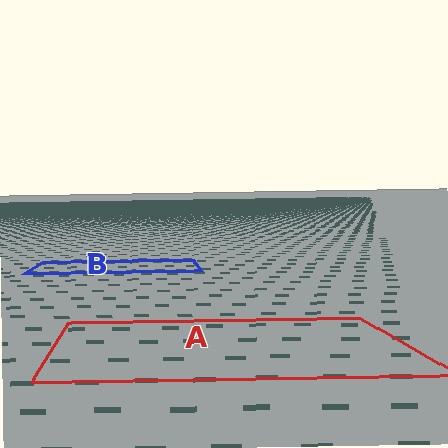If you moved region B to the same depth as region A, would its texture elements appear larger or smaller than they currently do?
They would appear larger. At a closer depth, the same texture elements are projected at a bigger on-screen size.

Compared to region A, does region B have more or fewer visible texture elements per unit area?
Region B has more texture elements per unit area — they are packed more densely because it is farther away.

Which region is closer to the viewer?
Region A is closer. The texture elements there are larger and more spread out.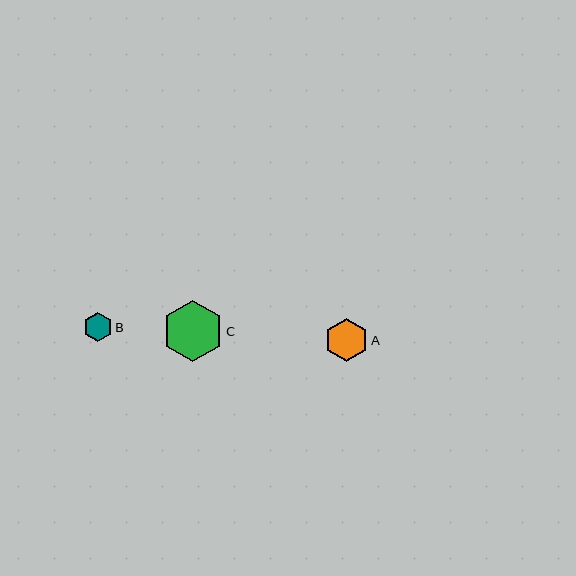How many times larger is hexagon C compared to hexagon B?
Hexagon C is approximately 2.1 times the size of hexagon B.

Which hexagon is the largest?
Hexagon C is the largest with a size of approximately 61 pixels.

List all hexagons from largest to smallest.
From largest to smallest: C, A, B.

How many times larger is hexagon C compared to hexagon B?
Hexagon C is approximately 2.1 times the size of hexagon B.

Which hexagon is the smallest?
Hexagon B is the smallest with a size of approximately 29 pixels.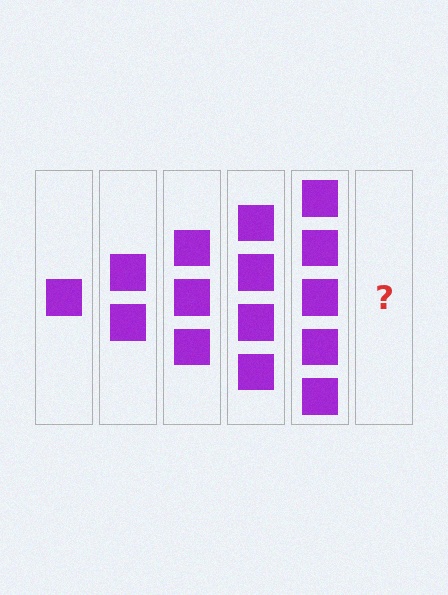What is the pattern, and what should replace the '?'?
The pattern is that each step adds one more square. The '?' should be 6 squares.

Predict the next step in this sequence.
The next step is 6 squares.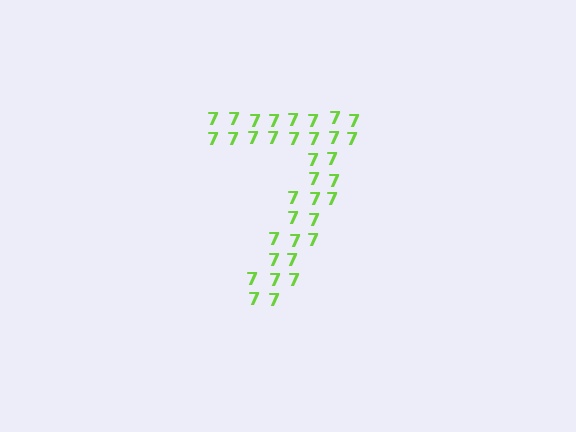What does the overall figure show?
The overall figure shows the digit 7.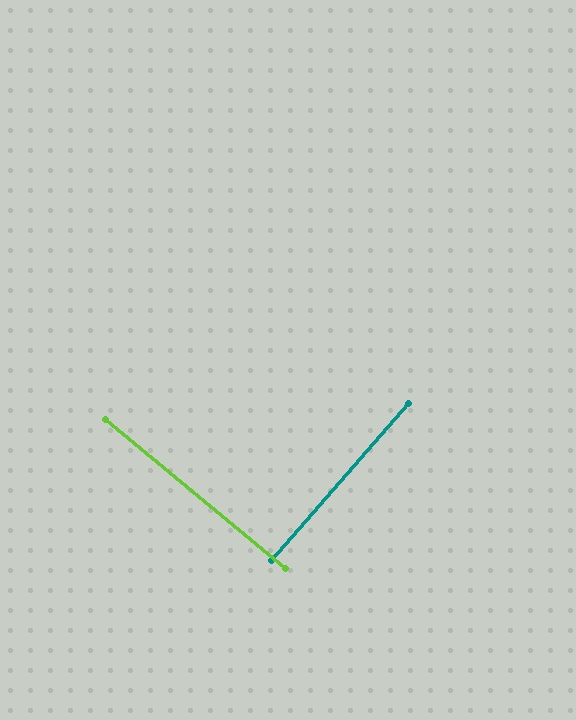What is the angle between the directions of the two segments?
Approximately 89 degrees.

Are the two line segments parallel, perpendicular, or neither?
Perpendicular — they meet at approximately 89°.